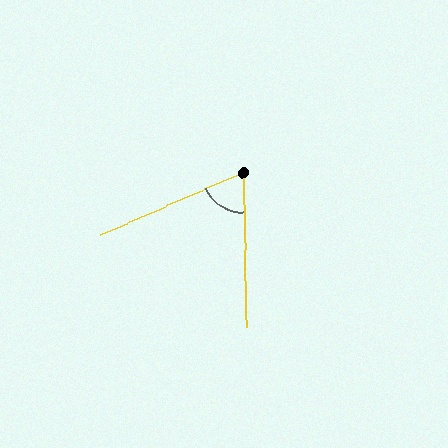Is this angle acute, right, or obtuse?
It is acute.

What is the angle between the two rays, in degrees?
Approximately 67 degrees.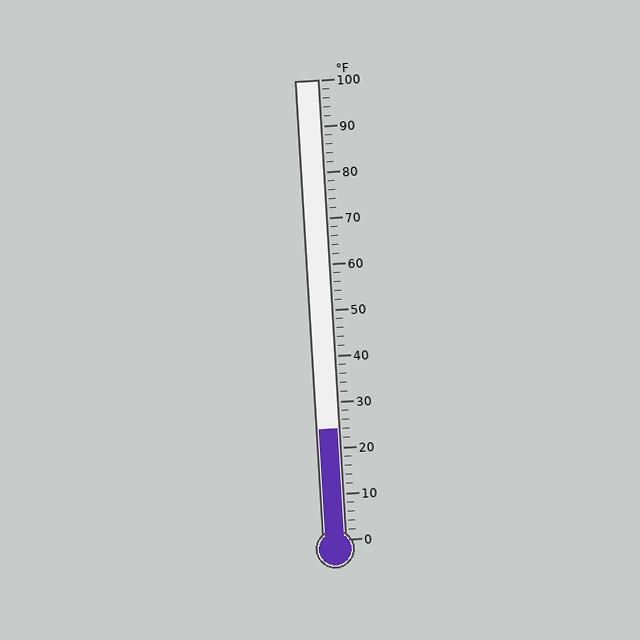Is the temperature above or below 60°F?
The temperature is below 60°F.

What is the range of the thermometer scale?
The thermometer scale ranges from 0°F to 100°F.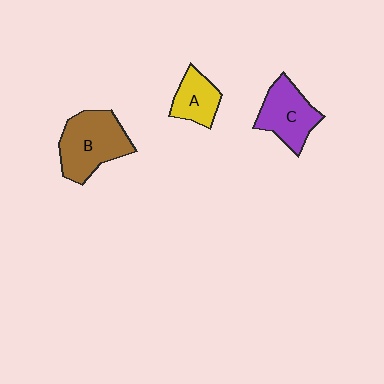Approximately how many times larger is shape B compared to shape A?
Approximately 1.8 times.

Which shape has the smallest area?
Shape A (yellow).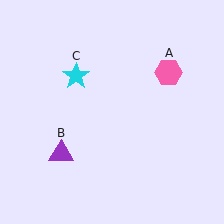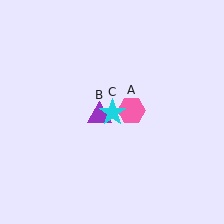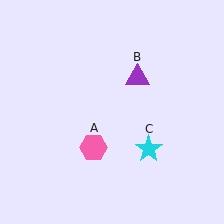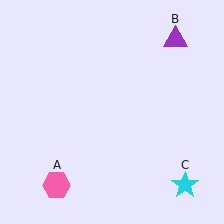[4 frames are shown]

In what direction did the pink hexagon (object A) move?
The pink hexagon (object A) moved down and to the left.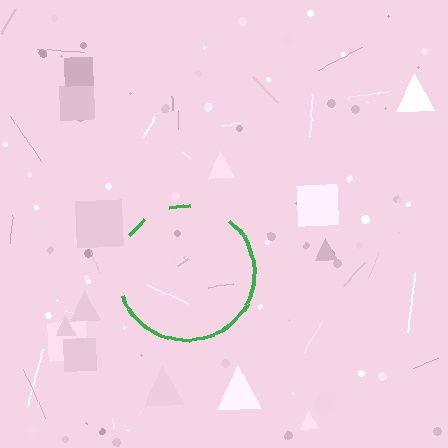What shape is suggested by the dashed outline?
The dashed outline suggests a circle.